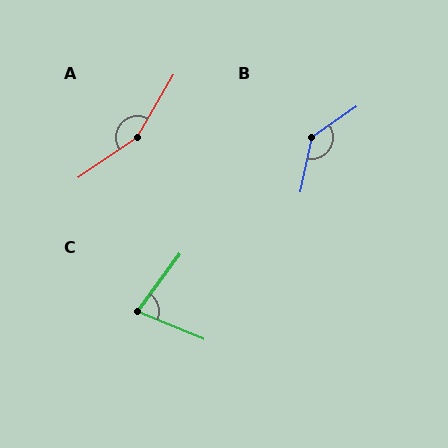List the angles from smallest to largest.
C (76°), B (136°), A (155°).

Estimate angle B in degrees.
Approximately 136 degrees.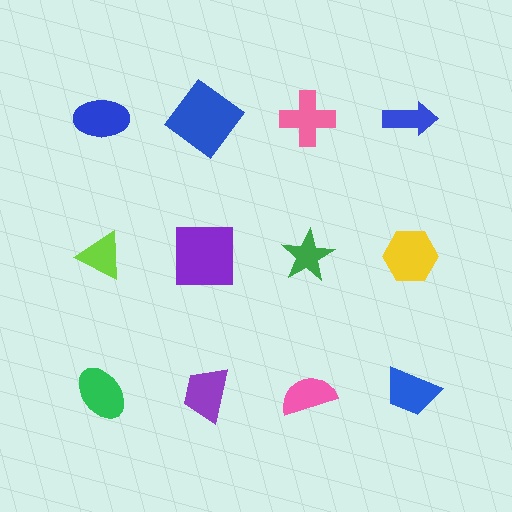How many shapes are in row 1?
4 shapes.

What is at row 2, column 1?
A lime triangle.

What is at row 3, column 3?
A pink semicircle.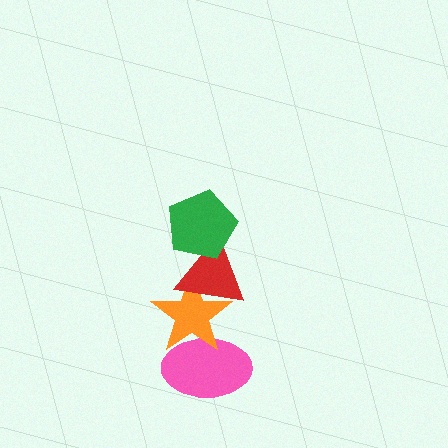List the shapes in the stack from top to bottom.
From top to bottom: the green pentagon, the red triangle, the orange star, the pink ellipse.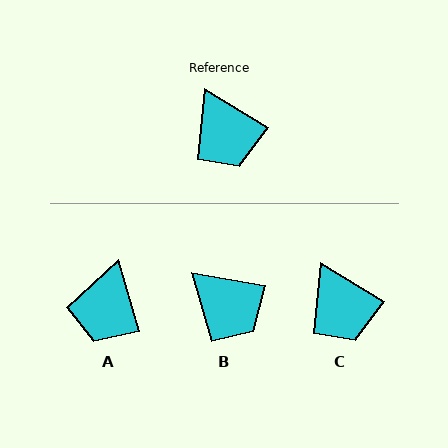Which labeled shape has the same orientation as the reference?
C.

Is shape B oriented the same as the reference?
No, it is off by about 22 degrees.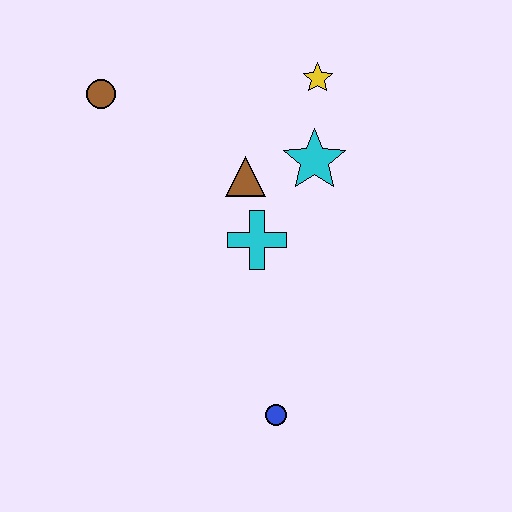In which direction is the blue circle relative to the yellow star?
The blue circle is below the yellow star.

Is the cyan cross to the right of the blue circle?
No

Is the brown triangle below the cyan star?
Yes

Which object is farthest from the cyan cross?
The brown circle is farthest from the cyan cross.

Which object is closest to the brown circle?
The brown triangle is closest to the brown circle.